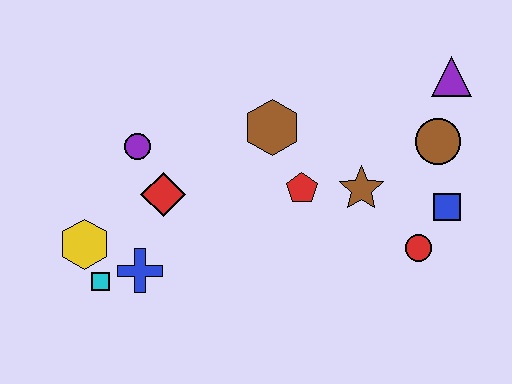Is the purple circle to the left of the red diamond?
Yes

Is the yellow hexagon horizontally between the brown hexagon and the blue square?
No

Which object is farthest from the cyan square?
The purple triangle is farthest from the cyan square.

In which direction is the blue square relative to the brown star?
The blue square is to the right of the brown star.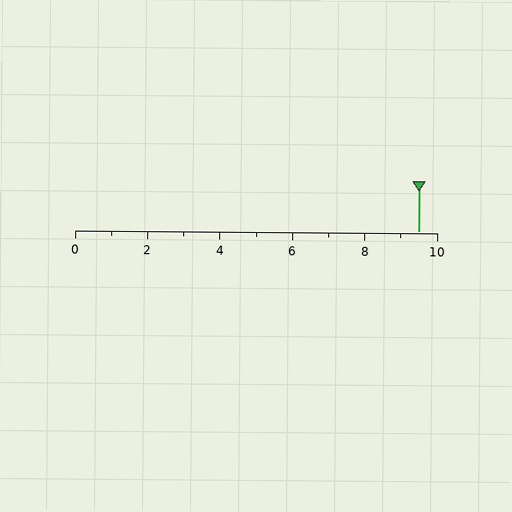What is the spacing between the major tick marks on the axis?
The major ticks are spaced 2 apart.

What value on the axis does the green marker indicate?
The marker indicates approximately 9.5.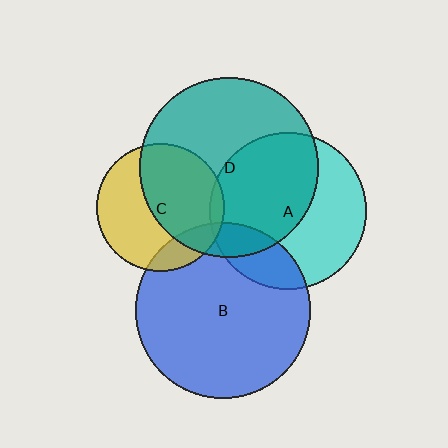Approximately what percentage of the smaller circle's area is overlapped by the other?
Approximately 5%.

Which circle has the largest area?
Circle D (teal).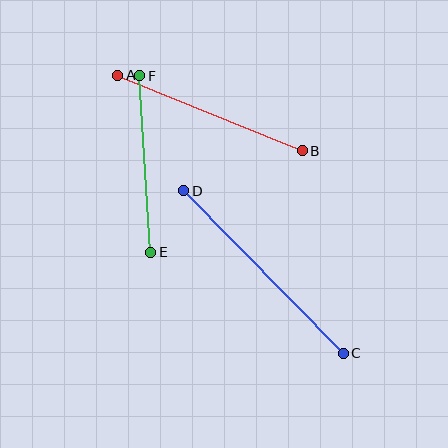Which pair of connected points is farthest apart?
Points C and D are farthest apart.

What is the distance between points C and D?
The distance is approximately 228 pixels.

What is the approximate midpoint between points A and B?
The midpoint is at approximately (210, 113) pixels.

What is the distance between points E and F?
The distance is approximately 177 pixels.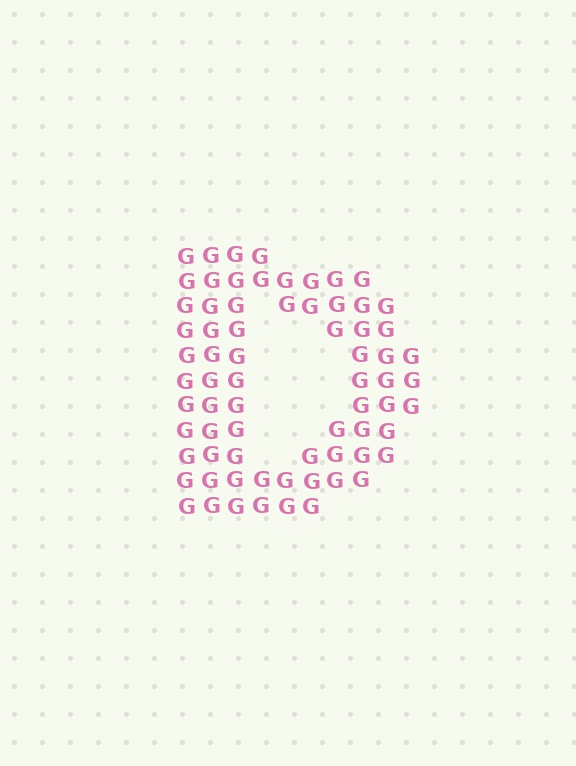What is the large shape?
The large shape is the letter D.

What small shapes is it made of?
It is made of small letter G's.